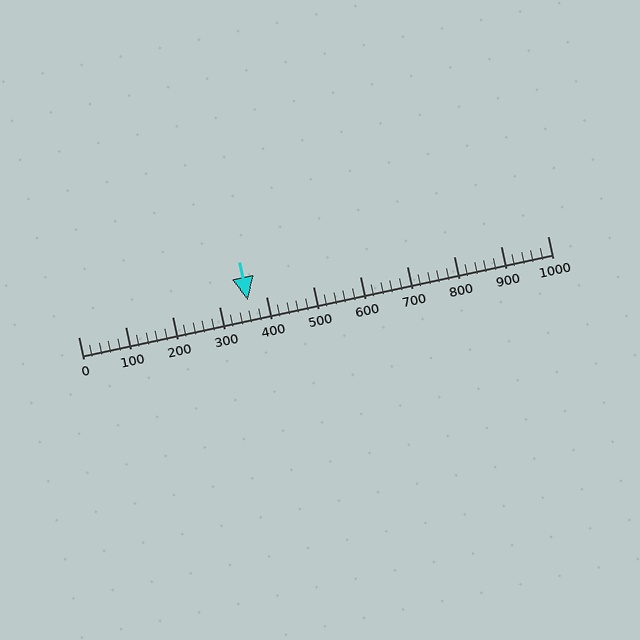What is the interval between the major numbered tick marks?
The major tick marks are spaced 100 units apart.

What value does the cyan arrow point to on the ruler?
The cyan arrow points to approximately 362.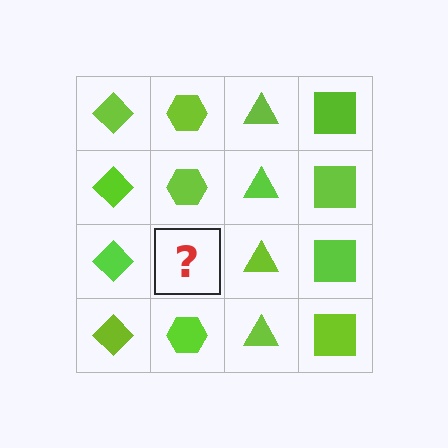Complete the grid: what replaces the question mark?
The question mark should be replaced with a lime hexagon.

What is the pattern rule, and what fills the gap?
The rule is that each column has a consistent shape. The gap should be filled with a lime hexagon.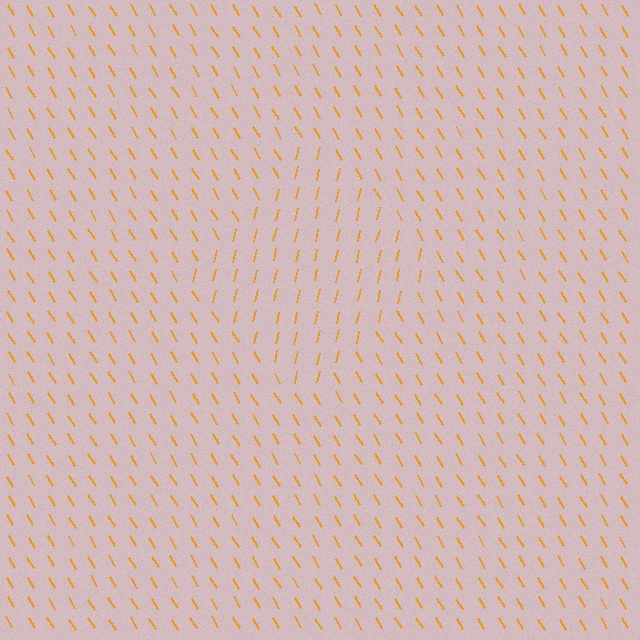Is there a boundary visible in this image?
Yes, there is a texture boundary formed by a change in line orientation.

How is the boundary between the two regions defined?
The boundary is defined purely by a change in line orientation (approximately 45 degrees difference). All lines are the same color and thickness.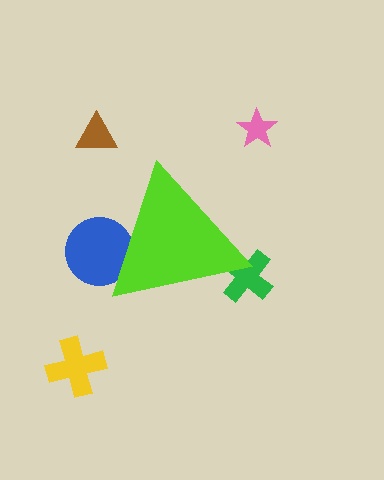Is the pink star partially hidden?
No, the pink star is fully visible.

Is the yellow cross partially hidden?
No, the yellow cross is fully visible.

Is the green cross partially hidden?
Yes, the green cross is partially hidden behind the lime triangle.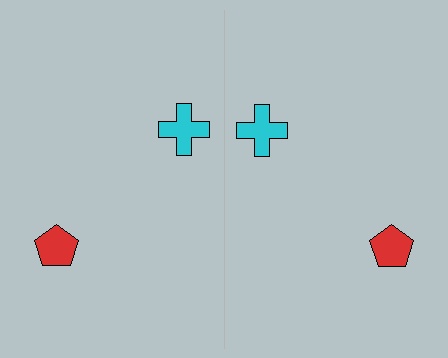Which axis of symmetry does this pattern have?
The pattern has a vertical axis of symmetry running through the center of the image.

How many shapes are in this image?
There are 4 shapes in this image.